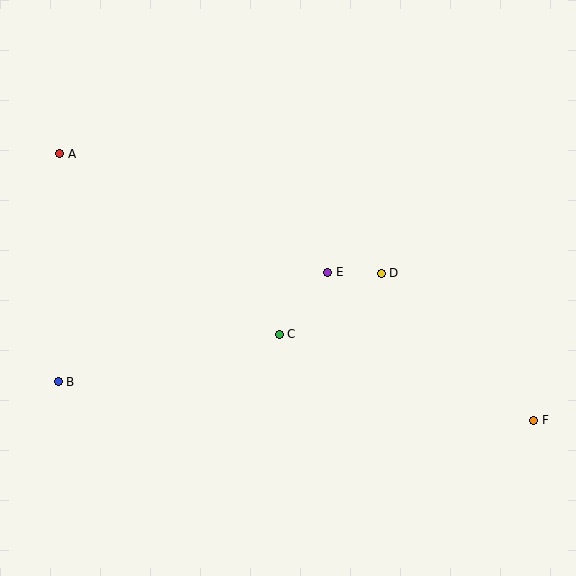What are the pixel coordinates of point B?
Point B is at (58, 382).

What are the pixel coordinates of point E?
Point E is at (328, 272).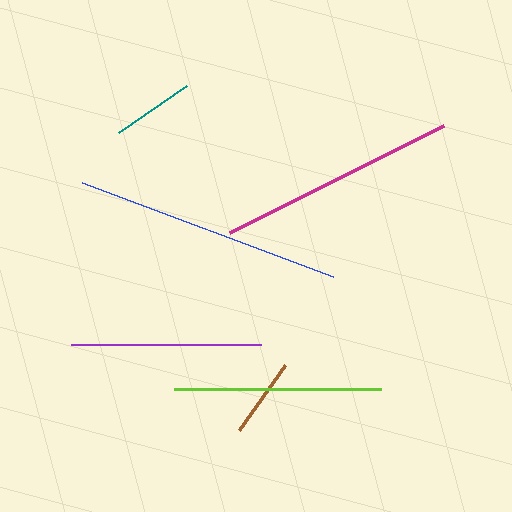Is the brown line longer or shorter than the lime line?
The lime line is longer than the brown line.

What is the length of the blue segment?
The blue segment is approximately 268 pixels long.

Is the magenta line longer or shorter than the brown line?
The magenta line is longer than the brown line.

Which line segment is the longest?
The blue line is the longest at approximately 268 pixels.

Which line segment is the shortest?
The brown line is the shortest at approximately 80 pixels.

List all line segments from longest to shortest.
From longest to shortest: blue, magenta, lime, purple, teal, brown.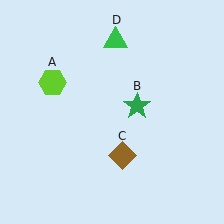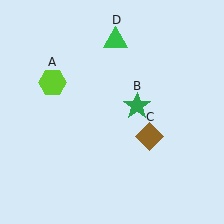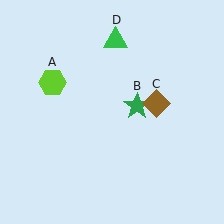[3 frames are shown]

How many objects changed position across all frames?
1 object changed position: brown diamond (object C).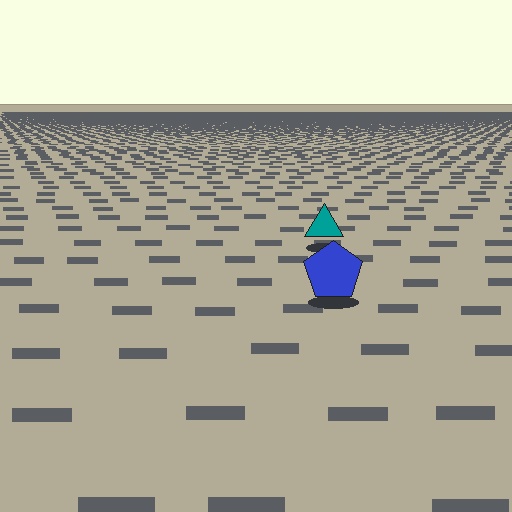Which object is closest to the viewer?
The blue pentagon is closest. The texture marks near it are larger and more spread out.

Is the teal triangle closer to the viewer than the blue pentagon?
No. The blue pentagon is closer — you can tell from the texture gradient: the ground texture is coarser near it.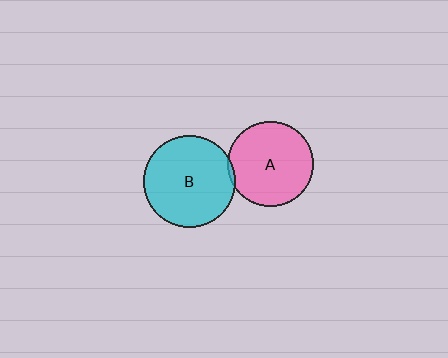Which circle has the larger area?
Circle B (cyan).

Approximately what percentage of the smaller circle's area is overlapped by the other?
Approximately 5%.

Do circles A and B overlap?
Yes.